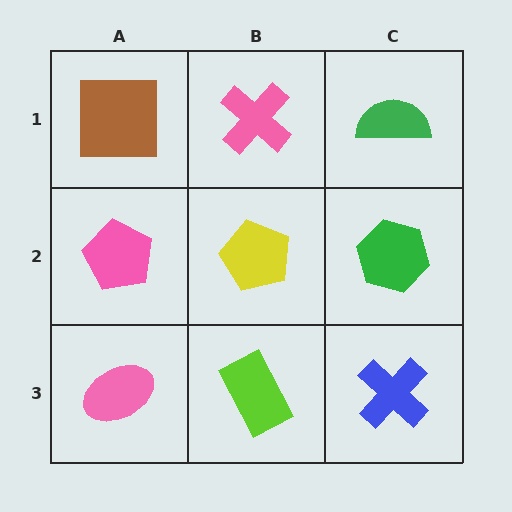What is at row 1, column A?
A brown square.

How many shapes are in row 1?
3 shapes.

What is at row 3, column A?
A pink ellipse.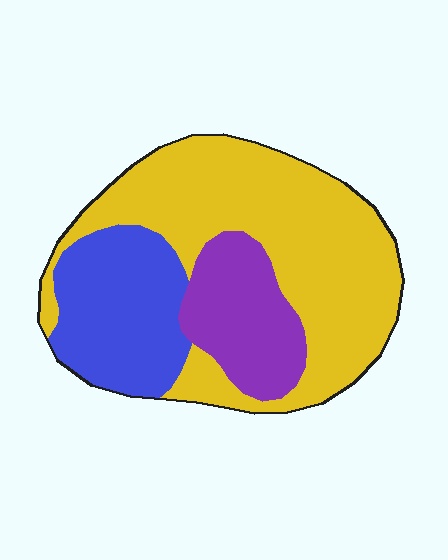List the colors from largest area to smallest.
From largest to smallest: yellow, blue, purple.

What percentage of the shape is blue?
Blue covers 25% of the shape.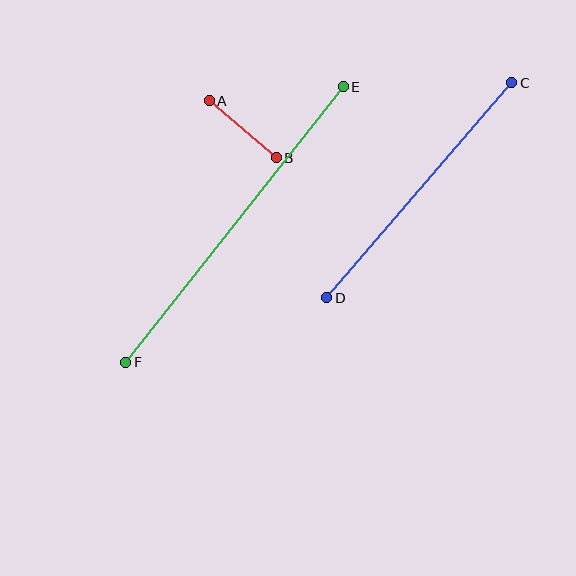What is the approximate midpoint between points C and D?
The midpoint is at approximately (419, 190) pixels.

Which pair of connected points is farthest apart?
Points E and F are farthest apart.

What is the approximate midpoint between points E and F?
The midpoint is at approximately (235, 225) pixels.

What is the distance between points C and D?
The distance is approximately 284 pixels.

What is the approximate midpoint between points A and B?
The midpoint is at approximately (243, 129) pixels.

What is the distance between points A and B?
The distance is approximately 88 pixels.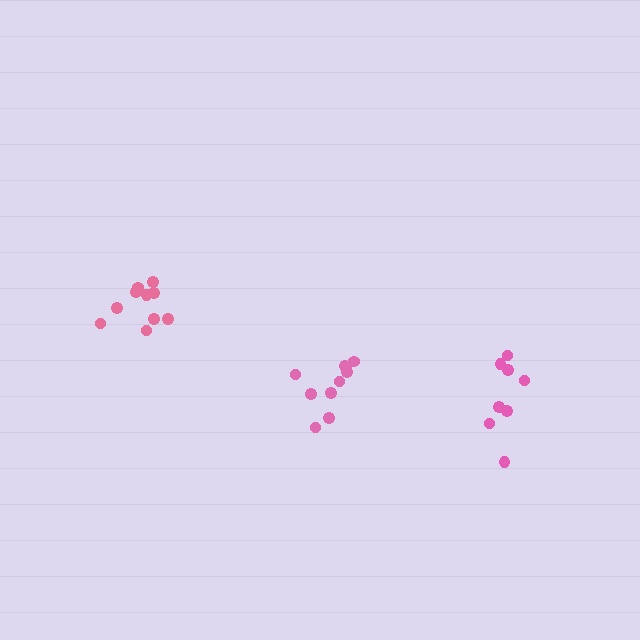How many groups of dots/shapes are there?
There are 3 groups.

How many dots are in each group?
Group 1: 8 dots, Group 2: 10 dots, Group 3: 10 dots (28 total).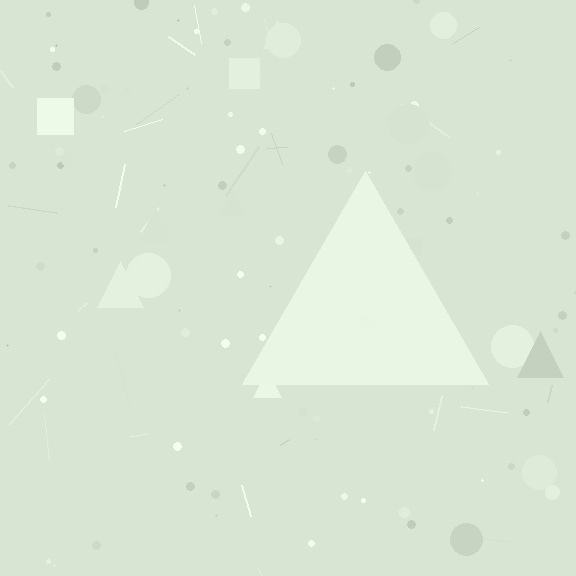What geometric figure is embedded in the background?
A triangle is embedded in the background.